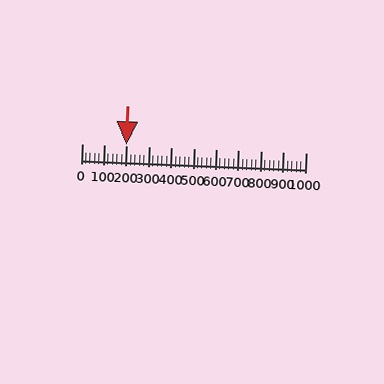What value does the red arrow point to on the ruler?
The red arrow points to approximately 199.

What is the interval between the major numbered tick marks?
The major tick marks are spaced 100 units apart.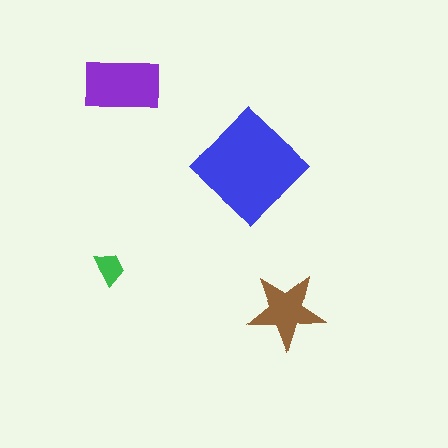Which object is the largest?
The blue diamond.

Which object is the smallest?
The green trapezoid.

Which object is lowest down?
The brown star is bottommost.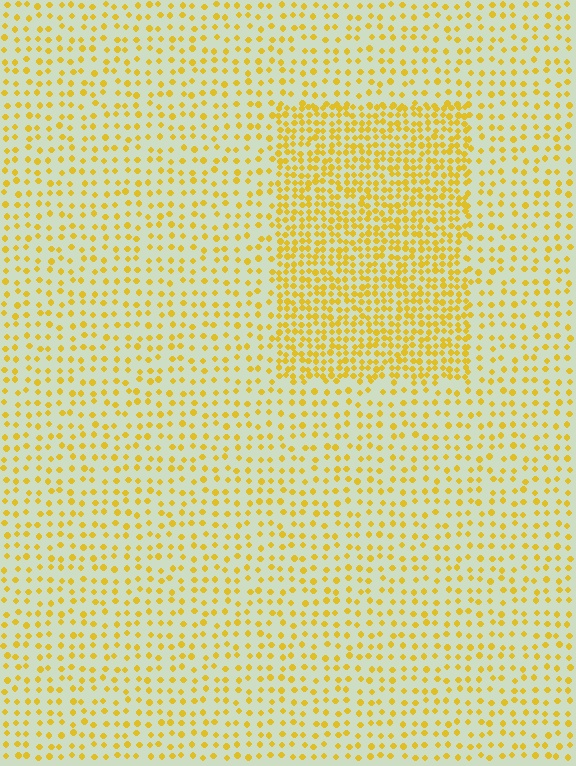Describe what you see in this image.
The image contains small yellow elements arranged at two different densities. A rectangle-shaped region is visible where the elements are more densely packed than the surrounding area.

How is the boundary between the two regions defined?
The boundary is defined by a change in element density (approximately 2.2x ratio). All elements are the same color, size, and shape.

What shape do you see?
I see a rectangle.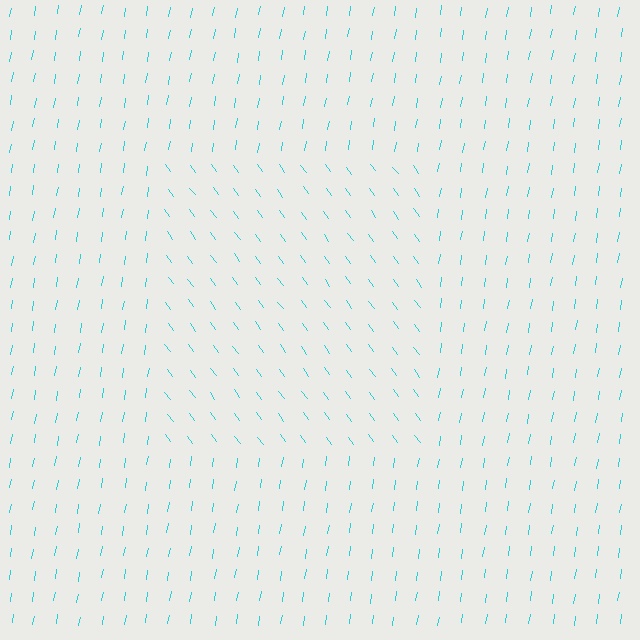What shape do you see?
I see a rectangle.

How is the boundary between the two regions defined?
The boundary is defined purely by a change in line orientation (approximately 45 degrees difference). All lines are the same color and thickness.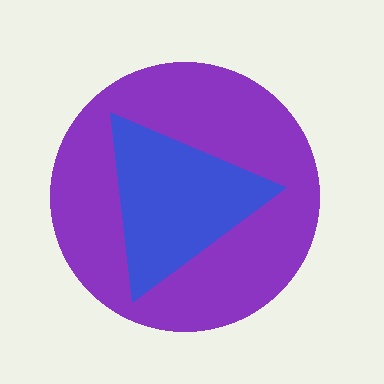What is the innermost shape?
The blue triangle.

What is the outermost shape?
The purple circle.